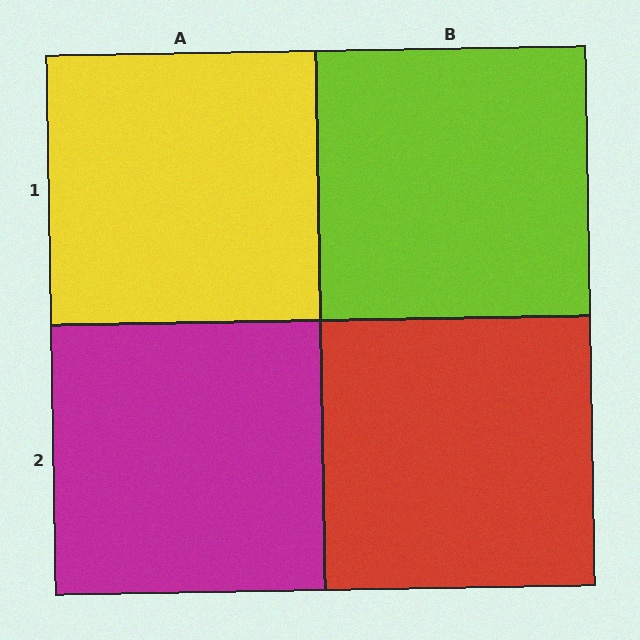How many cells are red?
1 cell is red.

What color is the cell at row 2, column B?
Red.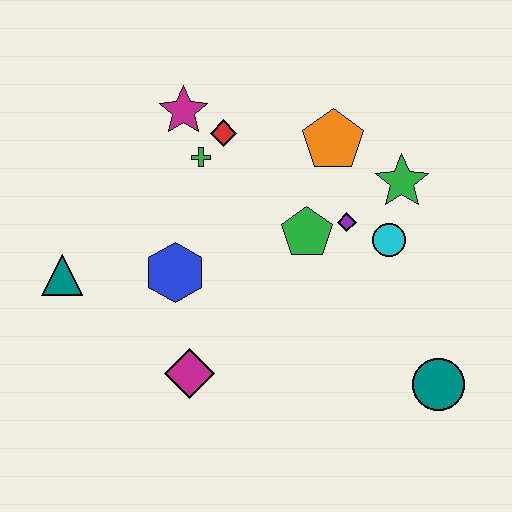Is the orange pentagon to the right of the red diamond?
Yes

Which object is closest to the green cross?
The red diamond is closest to the green cross.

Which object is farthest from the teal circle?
The teal triangle is farthest from the teal circle.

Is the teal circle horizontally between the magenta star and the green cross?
No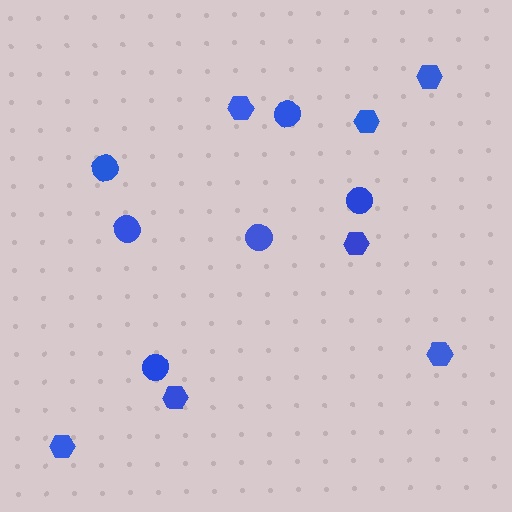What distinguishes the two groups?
There are 2 groups: one group of hexagons (7) and one group of circles (6).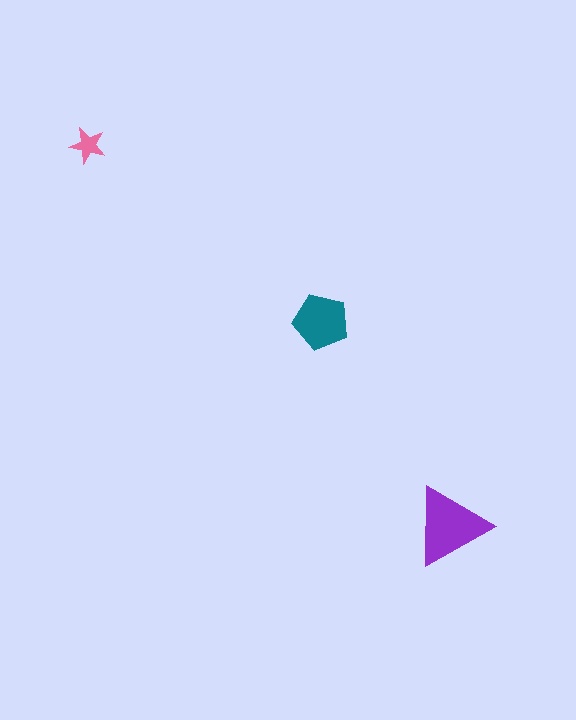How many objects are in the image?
There are 3 objects in the image.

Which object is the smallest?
The pink star.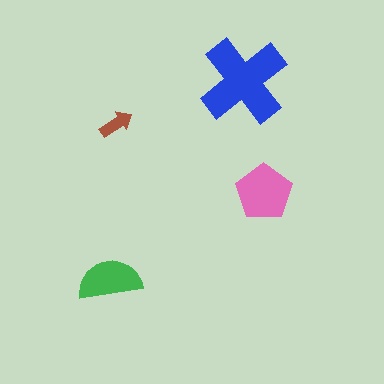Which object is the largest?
The blue cross.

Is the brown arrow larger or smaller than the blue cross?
Smaller.